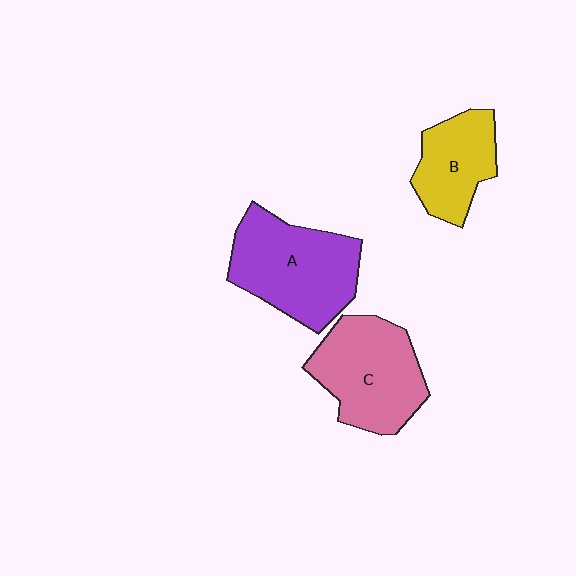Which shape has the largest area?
Shape A (purple).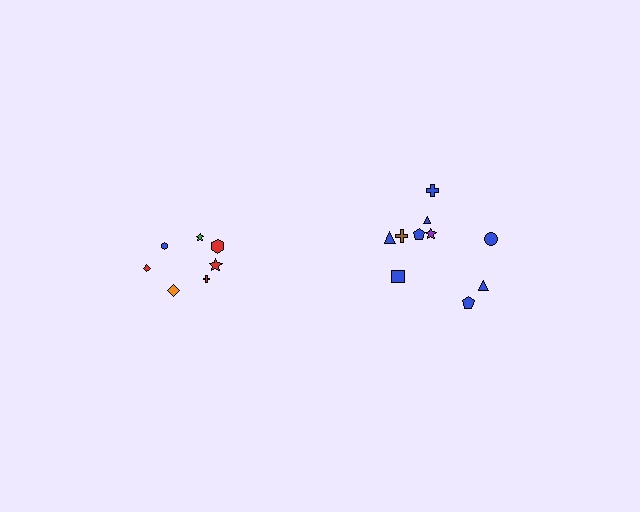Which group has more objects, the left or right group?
The right group.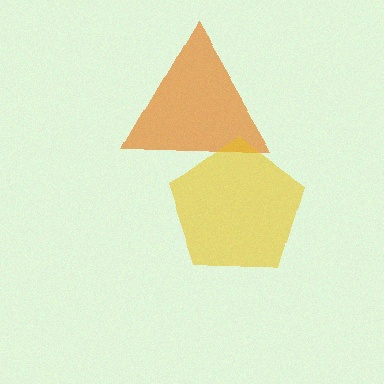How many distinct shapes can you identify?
There are 2 distinct shapes: an orange triangle, a yellow pentagon.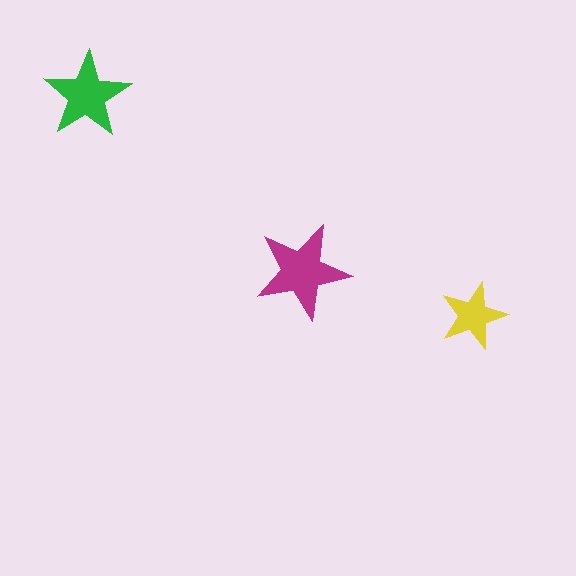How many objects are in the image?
There are 3 objects in the image.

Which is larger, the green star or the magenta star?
The magenta one.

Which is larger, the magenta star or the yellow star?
The magenta one.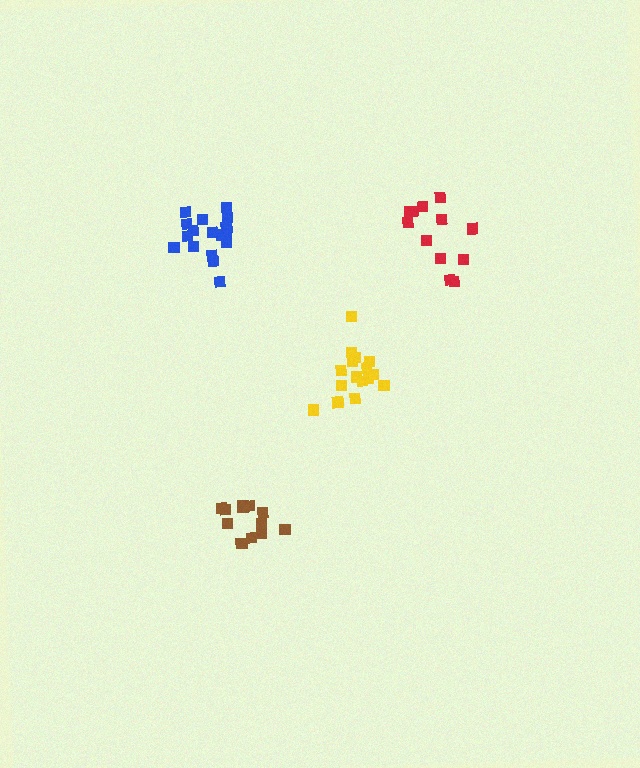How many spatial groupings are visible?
There are 4 spatial groupings.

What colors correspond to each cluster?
The clusters are colored: brown, blue, yellow, red.